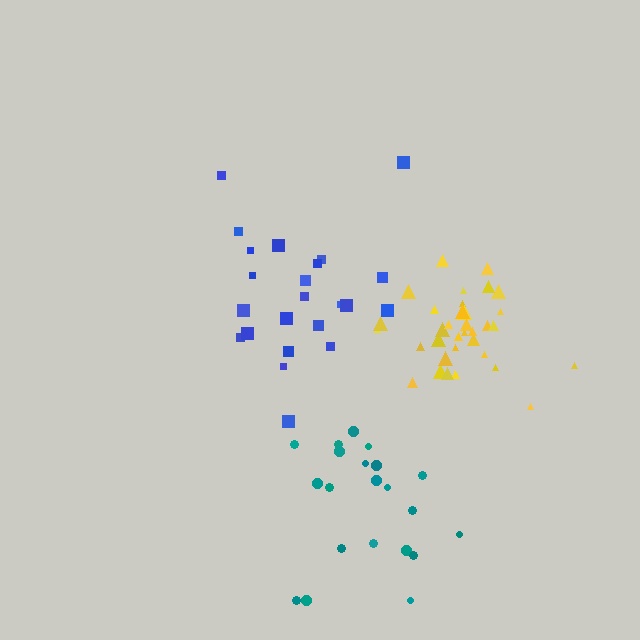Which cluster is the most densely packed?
Yellow.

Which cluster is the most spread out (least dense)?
Teal.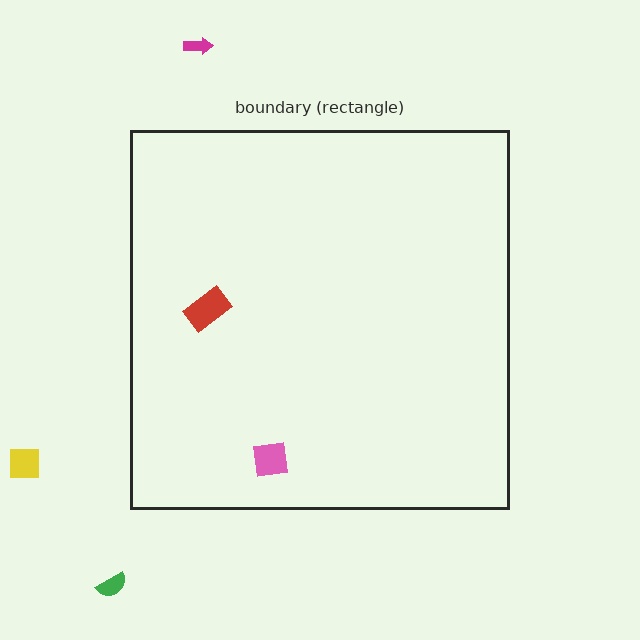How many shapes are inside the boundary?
2 inside, 3 outside.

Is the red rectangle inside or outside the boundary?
Inside.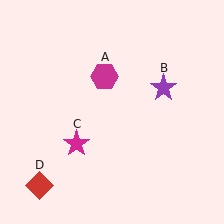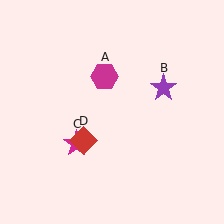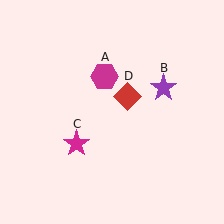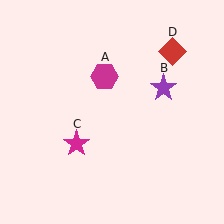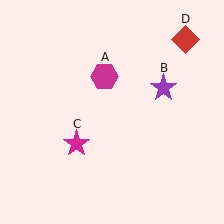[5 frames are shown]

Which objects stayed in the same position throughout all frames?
Magenta hexagon (object A) and purple star (object B) and magenta star (object C) remained stationary.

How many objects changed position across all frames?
1 object changed position: red diamond (object D).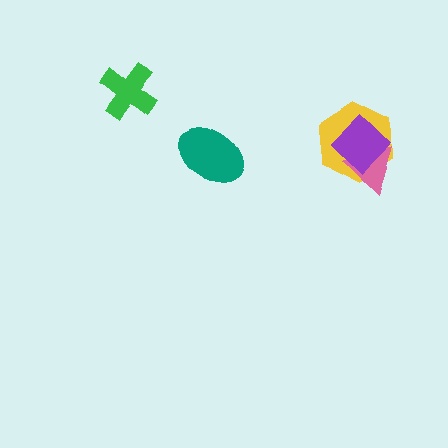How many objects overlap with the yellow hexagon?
2 objects overlap with the yellow hexagon.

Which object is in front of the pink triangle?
The purple diamond is in front of the pink triangle.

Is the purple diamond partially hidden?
No, no other shape covers it.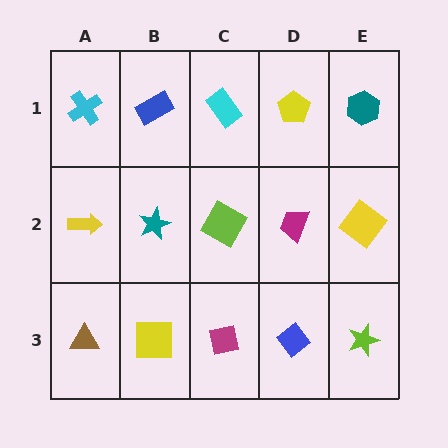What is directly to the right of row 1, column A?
A blue rectangle.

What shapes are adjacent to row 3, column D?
A magenta trapezoid (row 2, column D), a magenta square (row 3, column C), a lime star (row 3, column E).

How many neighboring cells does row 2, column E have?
3.